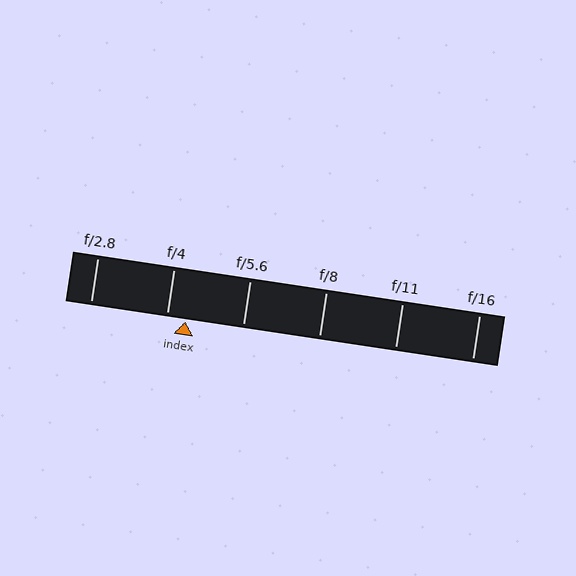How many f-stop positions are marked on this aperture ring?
There are 6 f-stop positions marked.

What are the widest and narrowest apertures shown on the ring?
The widest aperture shown is f/2.8 and the narrowest is f/16.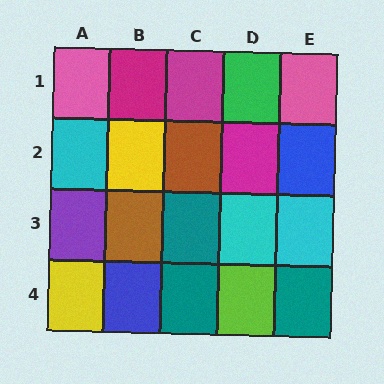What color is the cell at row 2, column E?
Blue.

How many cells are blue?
2 cells are blue.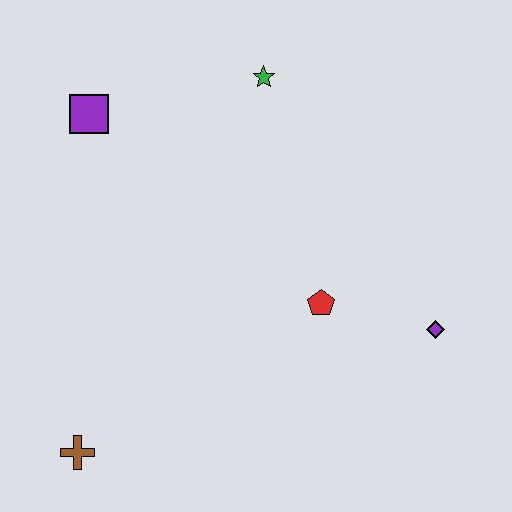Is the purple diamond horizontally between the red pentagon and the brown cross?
No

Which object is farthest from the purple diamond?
The purple square is farthest from the purple diamond.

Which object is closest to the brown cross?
The red pentagon is closest to the brown cross.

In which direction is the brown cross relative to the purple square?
The brown cross is below the purple square.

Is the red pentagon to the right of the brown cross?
Yes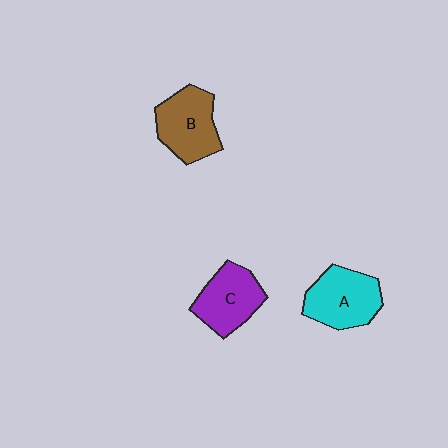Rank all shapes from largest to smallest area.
From largest to smallest: A (cyan), B (brown), C (purple).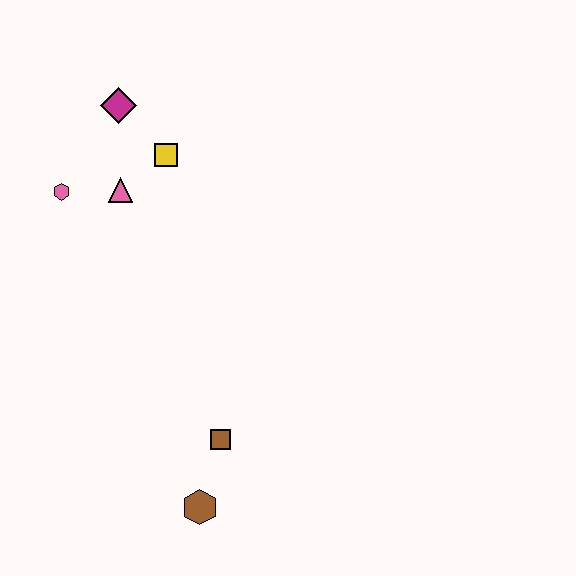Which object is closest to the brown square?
The brown hexagon is closest to the brown square.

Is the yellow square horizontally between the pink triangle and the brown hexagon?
Yes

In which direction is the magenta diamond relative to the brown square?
The magenta diamond is above the brown square.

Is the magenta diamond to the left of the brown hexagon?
Yes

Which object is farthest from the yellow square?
The brown hexagon is farthest from the yellow square.